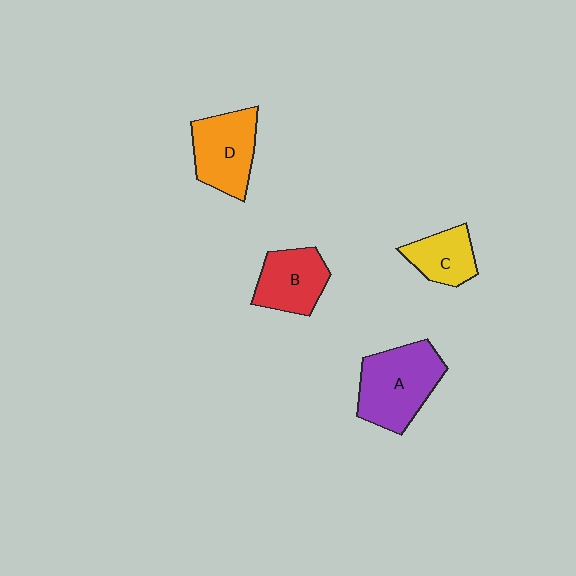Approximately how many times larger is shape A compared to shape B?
Approximately 1.4 times.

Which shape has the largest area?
Shape A (purple).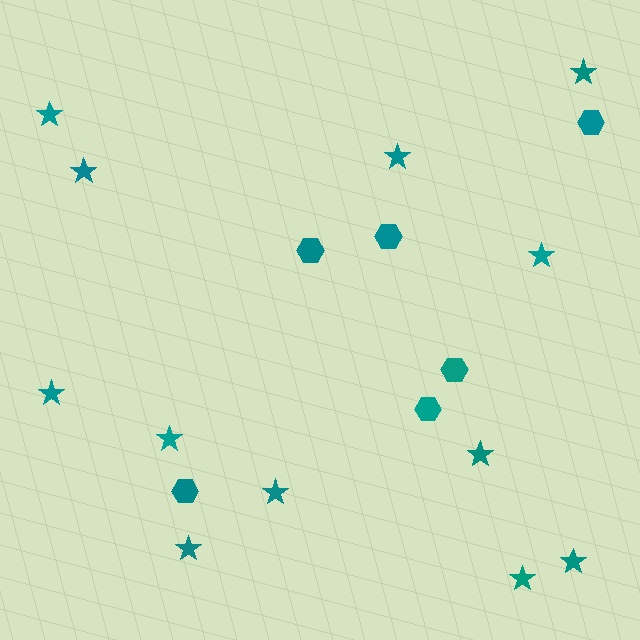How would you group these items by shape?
There are 2 groups: one group of hexagons (6) and one group of stars (12).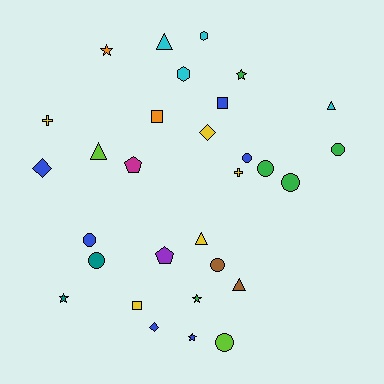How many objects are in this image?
There are 30 objects.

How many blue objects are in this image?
There are 6 blue objects.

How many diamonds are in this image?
There are 3 diamonds.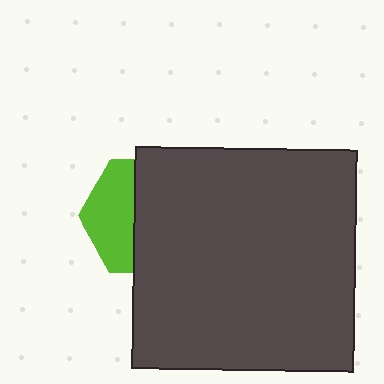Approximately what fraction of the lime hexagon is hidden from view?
Roughly 60% of the lime hexagon is hidden behind the dark gray square.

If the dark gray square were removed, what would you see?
You would see the complete lime hexagon.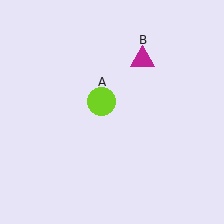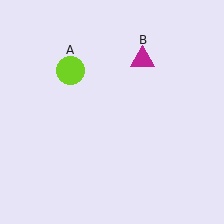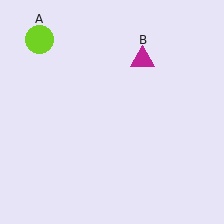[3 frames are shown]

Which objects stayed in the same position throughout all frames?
Magenta triangle (object B) remained stationary.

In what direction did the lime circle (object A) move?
The lime circle (object A) moved up and to the left.